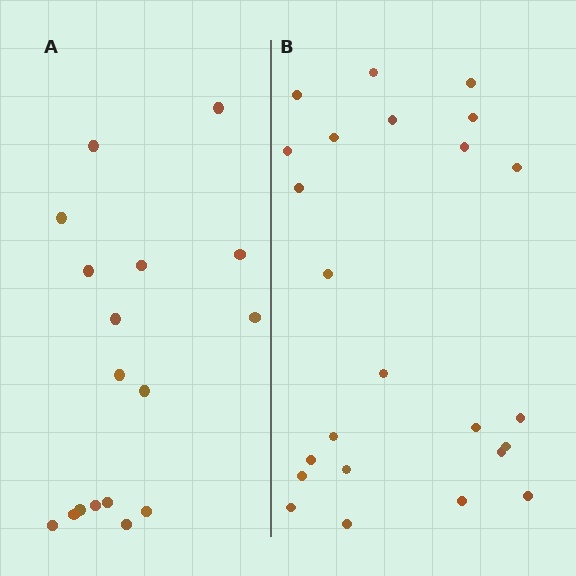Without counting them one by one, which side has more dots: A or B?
Region B (the right region) has more dots.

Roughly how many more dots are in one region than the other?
Region B has roughly 8 or so more dots than region A.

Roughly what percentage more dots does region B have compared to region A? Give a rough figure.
About 40% more.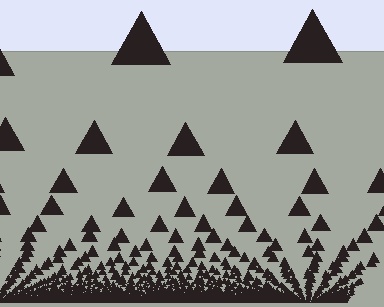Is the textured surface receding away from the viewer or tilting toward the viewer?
The surface appears to tilt toward the viewer. Texture elements get larger and sparser toward the top.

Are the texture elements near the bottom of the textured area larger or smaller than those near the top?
Smaller. The gradient is inverted — elements near the bottom are smaller and denser.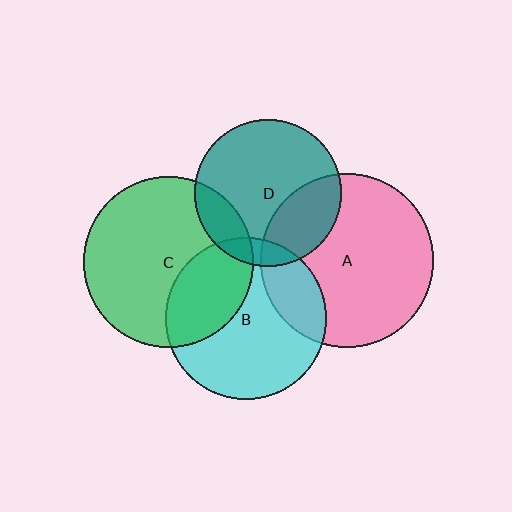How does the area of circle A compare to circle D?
Approximately 1.4 times.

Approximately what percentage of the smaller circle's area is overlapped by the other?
Approximately 15%.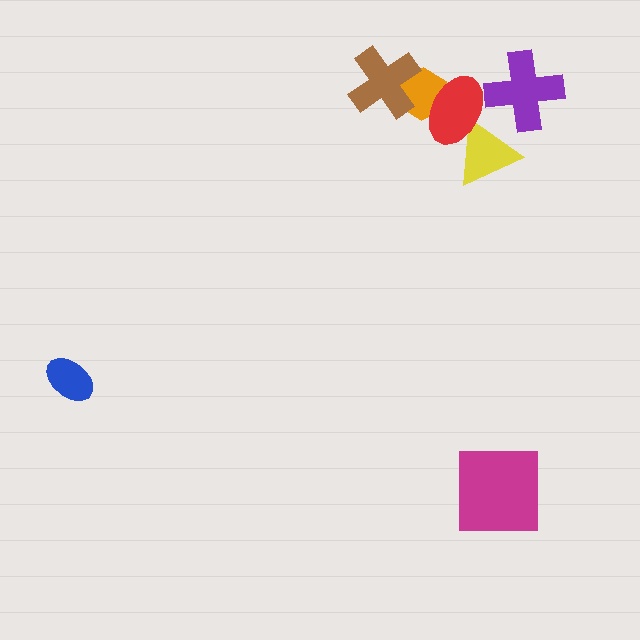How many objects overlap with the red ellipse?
2 objects overlap with the red ellipse.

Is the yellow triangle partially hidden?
Yes, it is partially covered by another shape.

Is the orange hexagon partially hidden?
Yes, it is partially covered by another shape.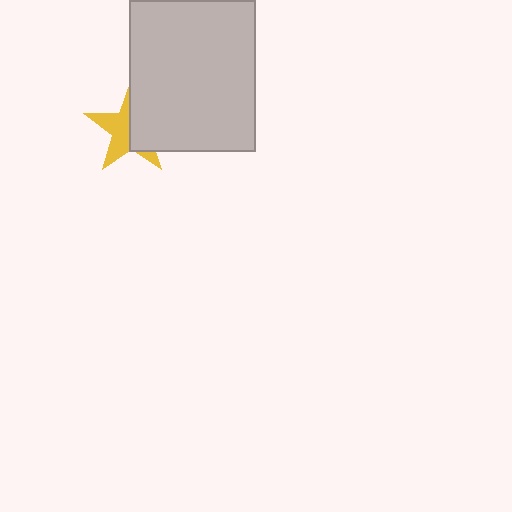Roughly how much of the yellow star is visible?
About half of it is visible (roughly 52%).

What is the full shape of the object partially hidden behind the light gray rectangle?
The partially hidden object is a yellow star.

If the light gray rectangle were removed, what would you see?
You would see the complete yellow star.